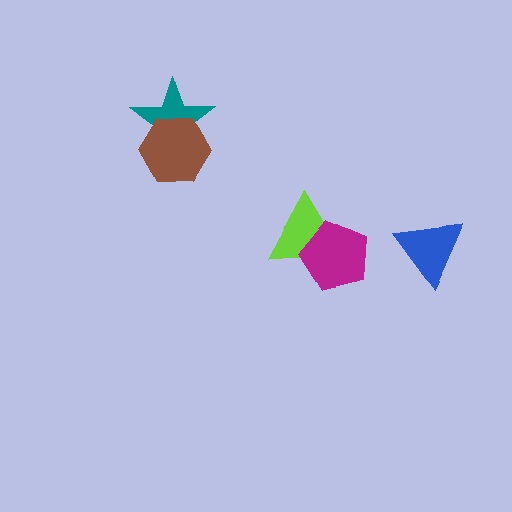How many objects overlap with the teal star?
1 object overlaps with the teal star.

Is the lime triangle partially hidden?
Yes, it is partially covered by another shape.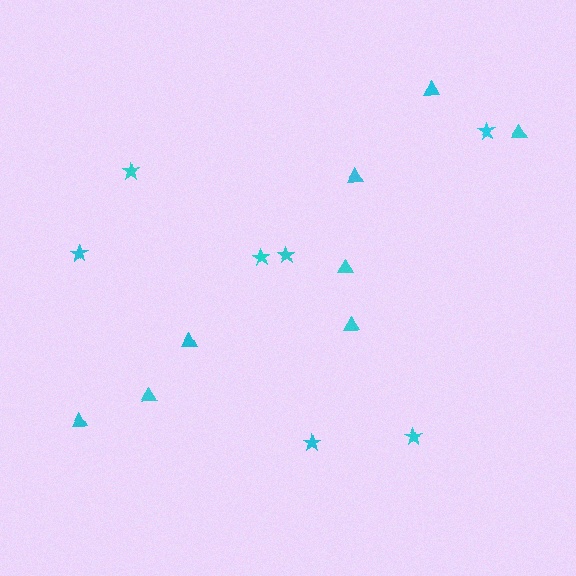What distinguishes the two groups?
There are 2 groups: one group of triangles (8) and one group of stars (7).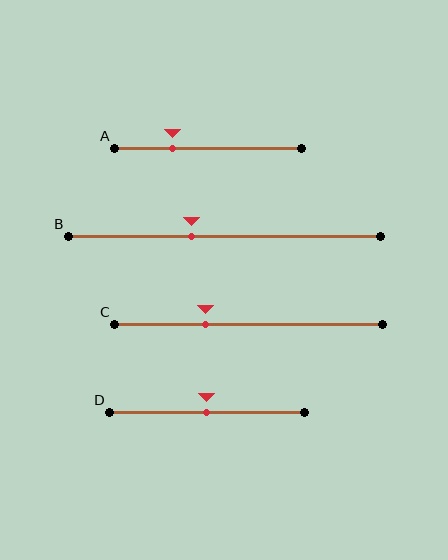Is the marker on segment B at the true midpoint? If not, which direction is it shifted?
No, the marker on segment B is shifted to the left by about 11% of the segment length.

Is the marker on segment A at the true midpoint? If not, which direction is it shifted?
No, the marker on segment A is shifted to the left by about 19% of the segment length.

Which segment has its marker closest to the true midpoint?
Segment D has its marker closest to the true midpoint.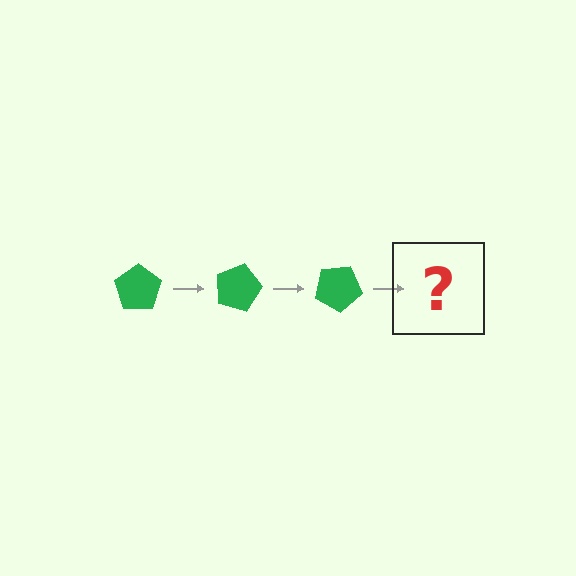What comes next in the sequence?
The next element should be a green pentagon rotated 45 degrees.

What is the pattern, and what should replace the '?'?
The pattern is that the pentagon rotates 15 degrees each step. The '?' should be a green pentagon rotated 45 degrees.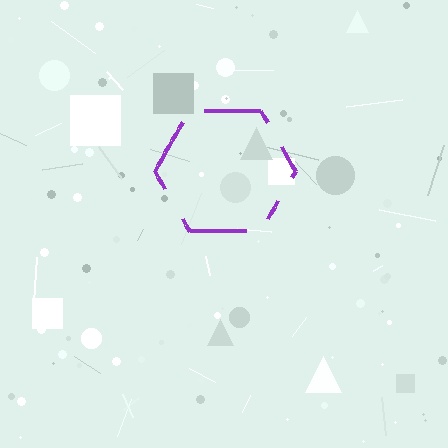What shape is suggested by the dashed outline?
The dashed outline suggests a hexagon.